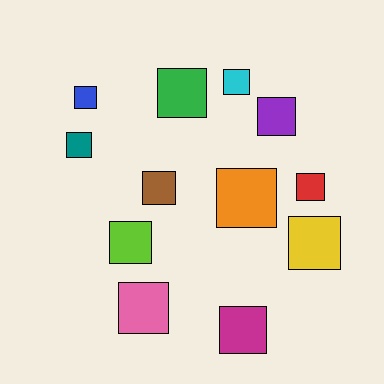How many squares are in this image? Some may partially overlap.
There are 12 squares.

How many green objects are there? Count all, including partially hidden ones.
There is 1 green object.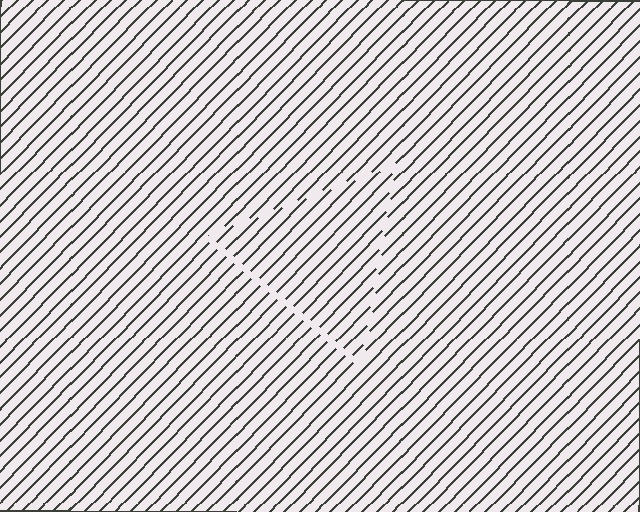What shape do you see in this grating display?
An illusory triangle. The interior of the shape contains the same grating, shifted by half a period — the contour is defined by the phase discontinuity where line-ends from the inner and outer gratings abut.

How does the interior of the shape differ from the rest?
The interior of the shape contains the same grating, shifted by half a period — the contour is defined by the phase discontinuity where line-ends from the inner and outer gratings abut.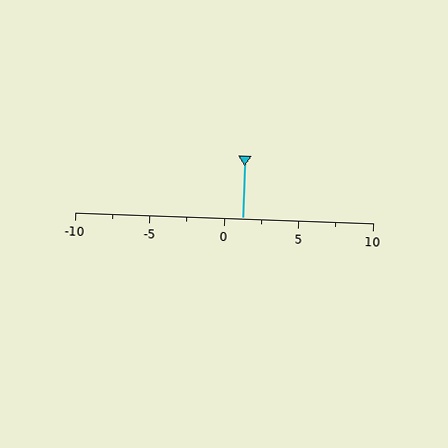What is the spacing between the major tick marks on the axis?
The major ticks are spaced 5 apart.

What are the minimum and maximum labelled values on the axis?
The axis runs from -10 to 10.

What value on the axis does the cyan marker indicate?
The marker indicates approximately 1.2.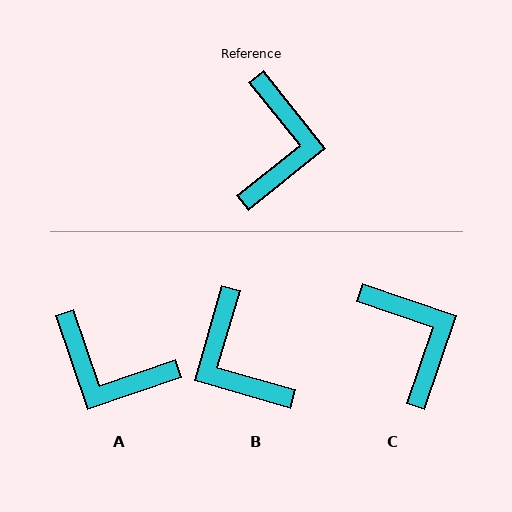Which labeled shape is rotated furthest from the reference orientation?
B, about 145 degrees away.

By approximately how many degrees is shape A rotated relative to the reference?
Approximately 110 degrees clockwise.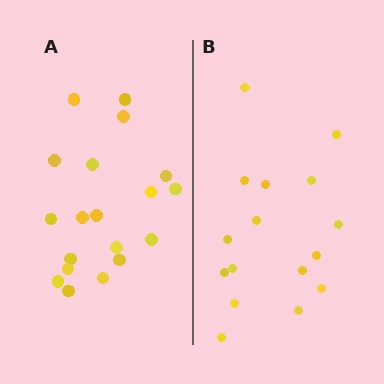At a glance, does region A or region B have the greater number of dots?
Region A (the left region) has more dots.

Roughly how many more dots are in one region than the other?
Region A has just a few more — roughly 2 or 3 more dots than region B.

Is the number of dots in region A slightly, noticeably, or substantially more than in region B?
Region A has only slightly more — the two regions are fairly close. The ratio is roughly 1.2 to 1.